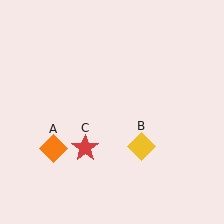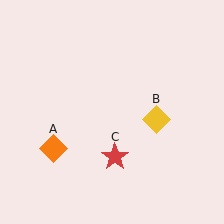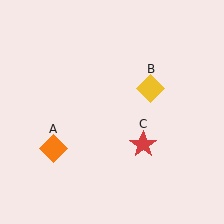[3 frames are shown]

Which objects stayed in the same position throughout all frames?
Orange diamond (object A) remained stationary.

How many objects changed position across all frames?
2 objects changed position: yellow diamond (object B), red star (object C).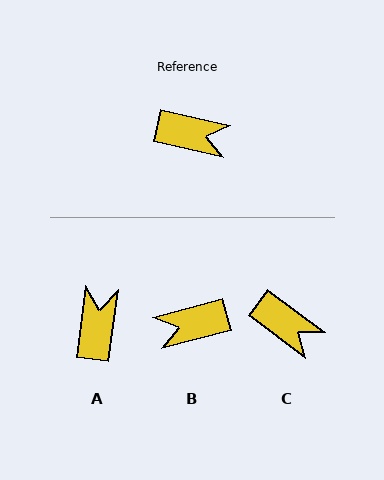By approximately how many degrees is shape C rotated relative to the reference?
Approximately 24 degrees clockwise.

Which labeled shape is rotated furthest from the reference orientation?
B, about 153 degrees away.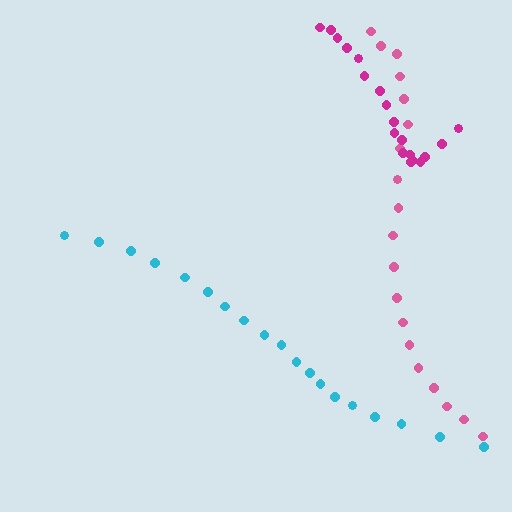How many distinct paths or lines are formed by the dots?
There are 3 distinct paths.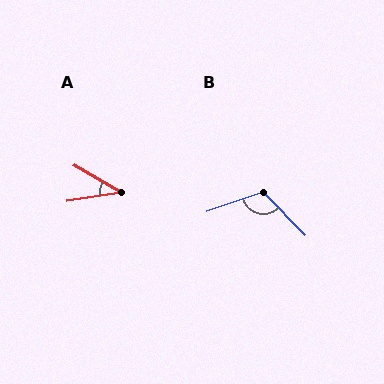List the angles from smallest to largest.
A (39°), B (116°).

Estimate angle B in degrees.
Approximately 116 degrees.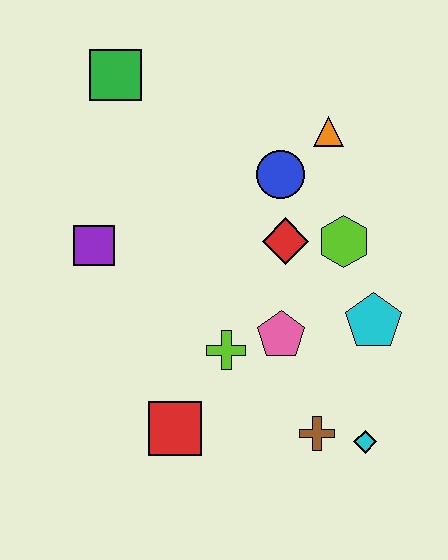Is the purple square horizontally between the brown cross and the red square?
No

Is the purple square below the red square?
No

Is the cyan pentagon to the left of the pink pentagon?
No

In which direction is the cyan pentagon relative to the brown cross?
The cyan pentagon is above the brown cross.